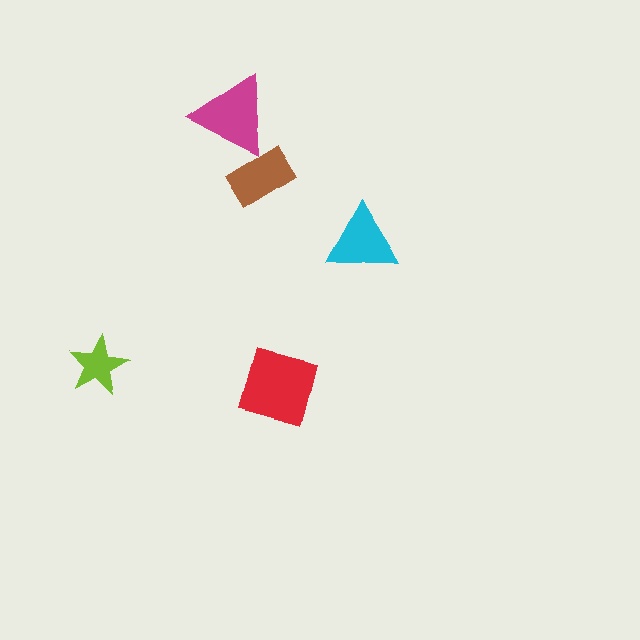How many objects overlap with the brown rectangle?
1 object overlaps with the brown rectangle.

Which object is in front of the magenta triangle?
The brown rectangle is in front of the magenta triangle.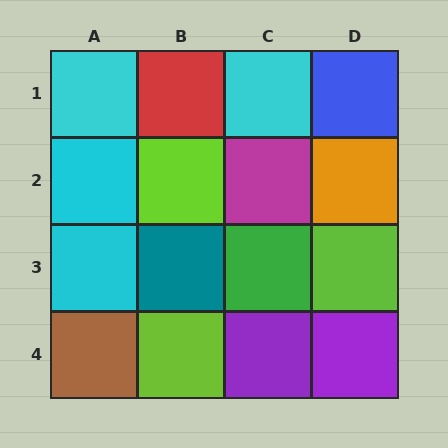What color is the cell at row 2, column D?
Orange.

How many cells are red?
1 cell is red.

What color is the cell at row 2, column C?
Magenta.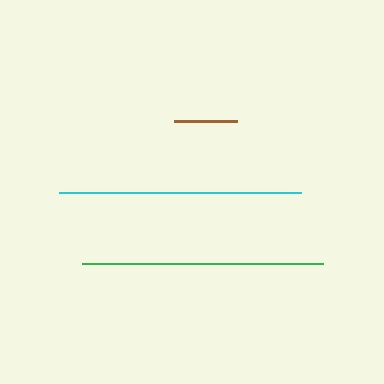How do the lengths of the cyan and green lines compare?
The cyan and green lines are approximately the same length.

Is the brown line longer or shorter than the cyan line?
The cyan line is longer than the brown line.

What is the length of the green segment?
The green segment is approximately 241 pixels long.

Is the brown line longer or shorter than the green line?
The green line is longer than the brown line.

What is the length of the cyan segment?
The cyan segment is approximately 242 pixels long.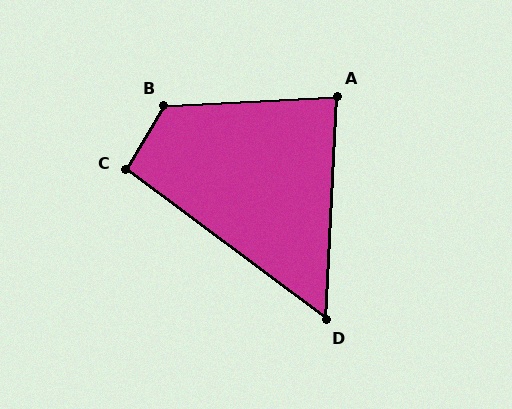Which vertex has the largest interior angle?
B, at approximately 124 degrees.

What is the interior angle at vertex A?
Approximately 84 degrees (acute).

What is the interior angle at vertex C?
Approximately 96 degrees (obtuse).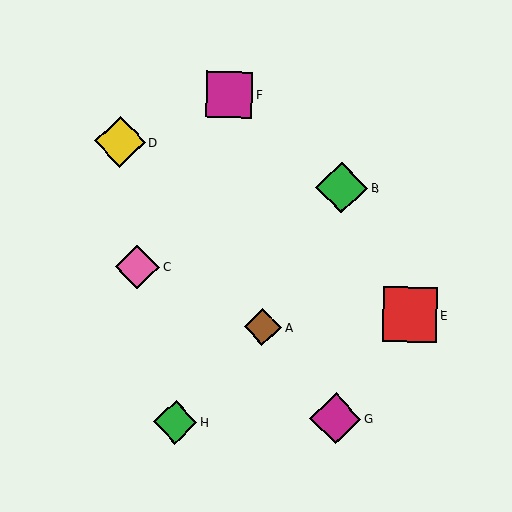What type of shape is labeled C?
Shape C is a pink diamond.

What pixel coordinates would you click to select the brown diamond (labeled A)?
Click at (263, 327) to select the brown diamond A.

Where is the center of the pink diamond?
The center of the pink diamond is at (137, 267).